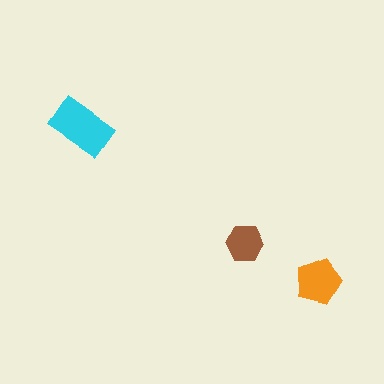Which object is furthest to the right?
The orange pentagon is rightmost.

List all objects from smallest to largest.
The brown hexagon, the orange pentagon, the cyan rectangle.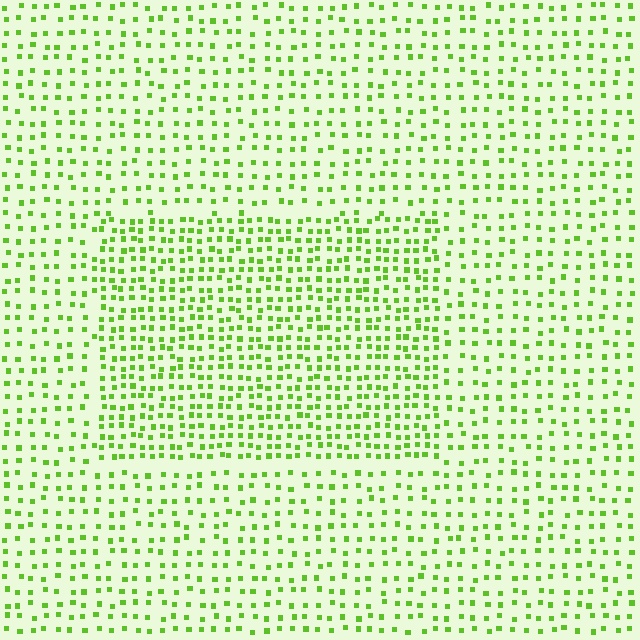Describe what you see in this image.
The image contains small lime elements arranged at two different densities. A rectangle-shaped region is visible where the elements are more densely packed than the surrounding area.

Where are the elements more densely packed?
The elements are more densely packed inside the rectangle boundary.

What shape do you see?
I see a rectangle.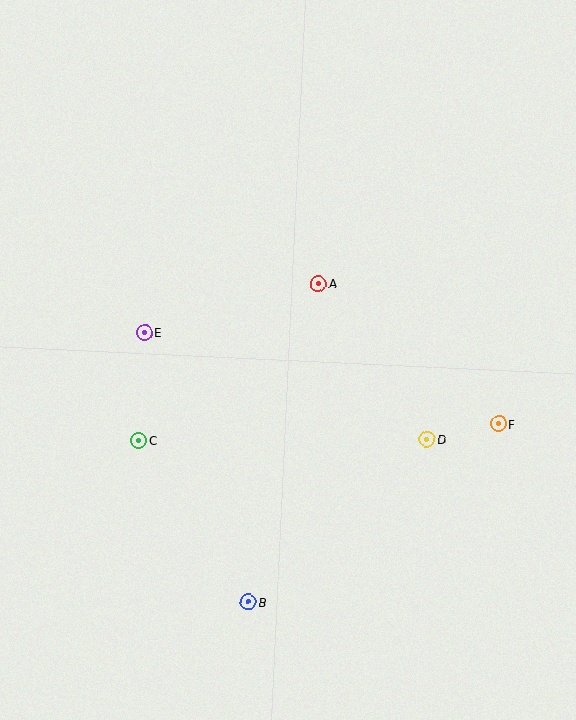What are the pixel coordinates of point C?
Point C is at (139, 440).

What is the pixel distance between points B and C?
The distance between B and C is 195 pixels.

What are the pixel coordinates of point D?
Point D is at (427, 439).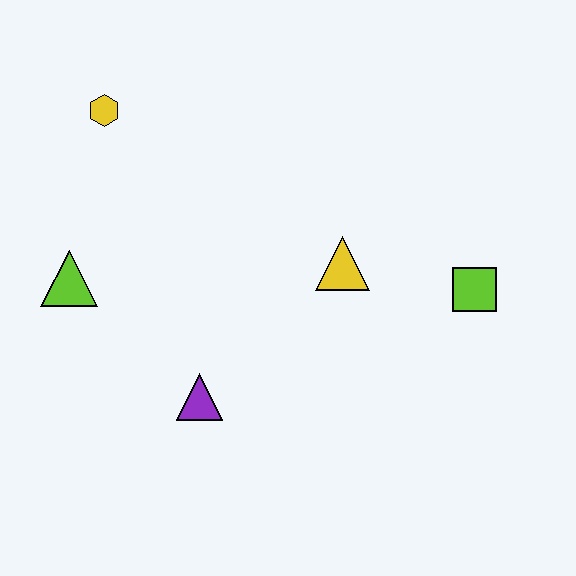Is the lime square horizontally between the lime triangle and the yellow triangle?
No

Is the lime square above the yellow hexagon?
No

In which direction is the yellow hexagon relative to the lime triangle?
The yellow hexagon is above the lime triangle.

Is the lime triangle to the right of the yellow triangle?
No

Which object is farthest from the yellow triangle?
The yellow hexagon is farthest from the yellow triangle.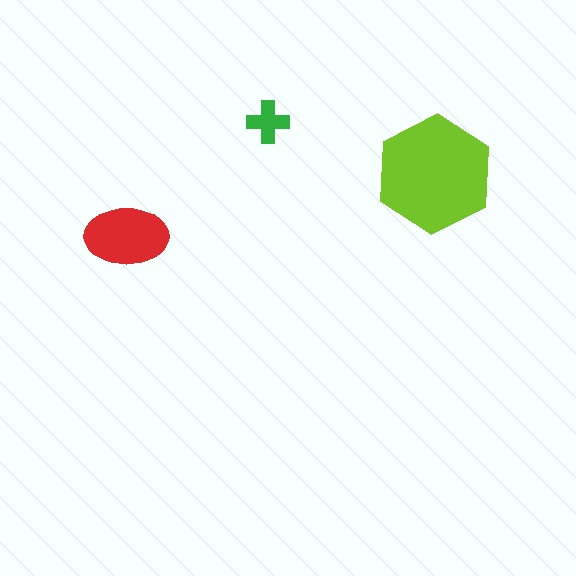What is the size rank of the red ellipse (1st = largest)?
2nd.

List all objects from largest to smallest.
The lime hexagon, the red ellipse, the green cross.